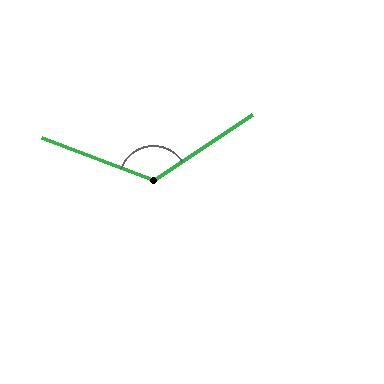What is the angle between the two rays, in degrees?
Approximately 126 degrees.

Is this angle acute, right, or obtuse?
It is obtuse.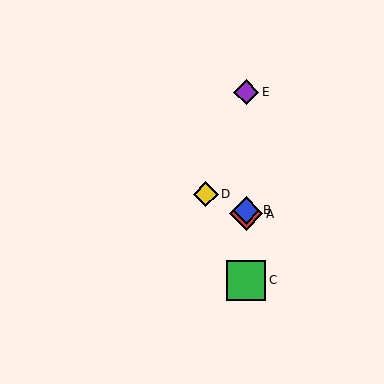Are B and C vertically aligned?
Yes, both are at x≈246.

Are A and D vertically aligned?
No, A is at x≈246 and D is at x≈206.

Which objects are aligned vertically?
Objects A, B, C, E are aligned vertically.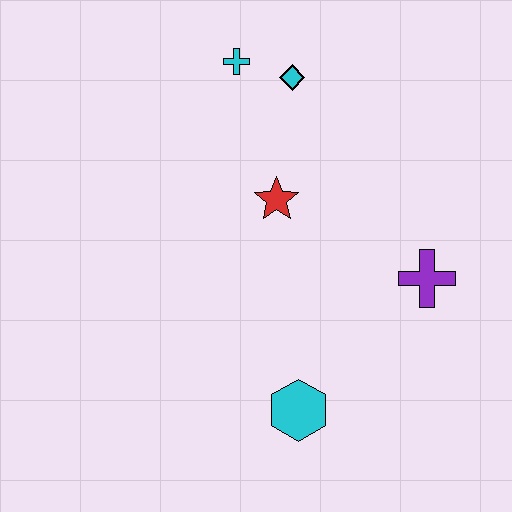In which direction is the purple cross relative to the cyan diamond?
The purple cross is below the cyan diamond.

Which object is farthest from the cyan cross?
The cyan hexagon is farthest from the cyan cross.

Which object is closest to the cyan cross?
The cyan diamond is closest to the cyan cross.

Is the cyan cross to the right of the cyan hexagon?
No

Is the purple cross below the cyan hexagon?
No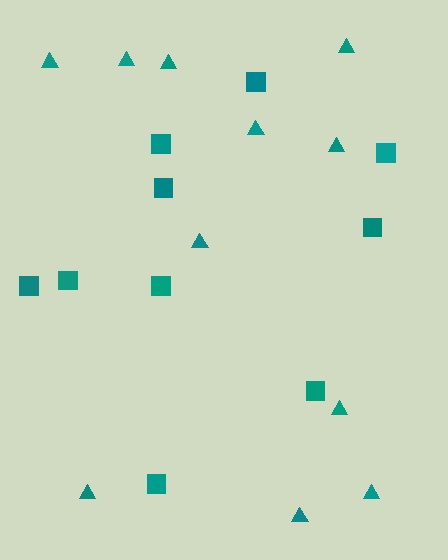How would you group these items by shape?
There are 2 groups: one group of triangles (11) and one group of squares (10).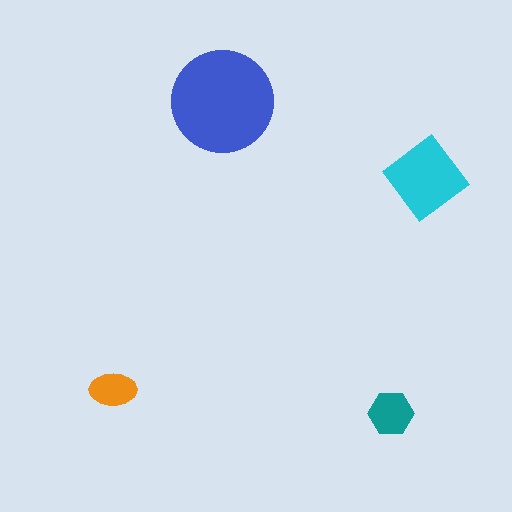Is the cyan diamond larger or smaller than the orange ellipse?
Larger.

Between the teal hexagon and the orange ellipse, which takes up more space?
The teal hexagon.